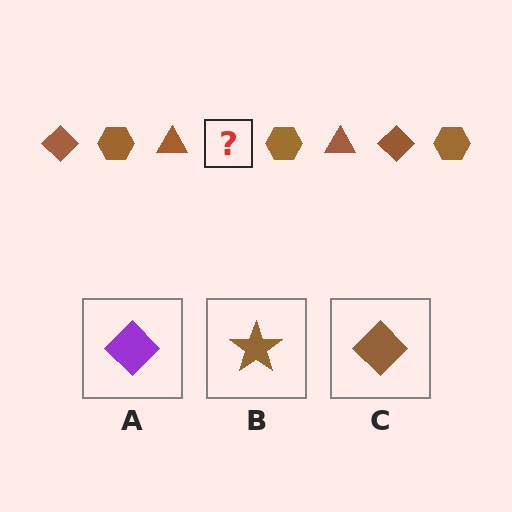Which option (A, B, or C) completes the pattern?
C.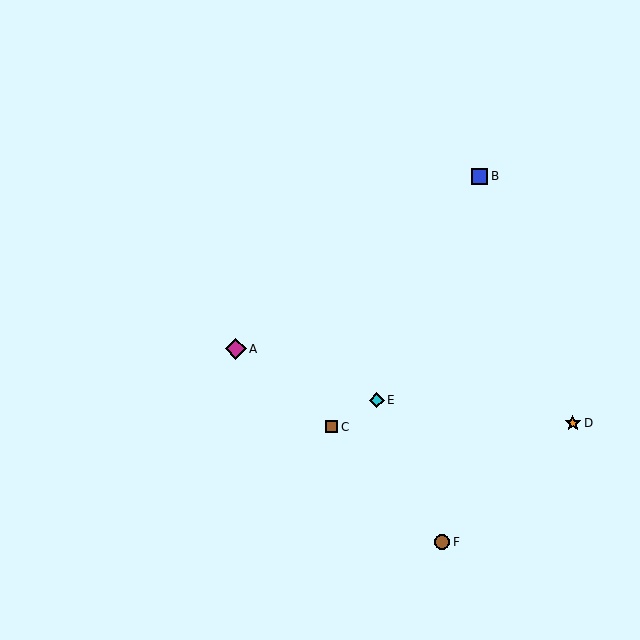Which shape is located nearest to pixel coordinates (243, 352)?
The magenta diamond (labeled A) at (236, 349) is nearest to that location.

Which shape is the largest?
The magenta diamond (labeled A) is the largest.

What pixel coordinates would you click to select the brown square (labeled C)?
Click at (332, 427) to select the brown square C.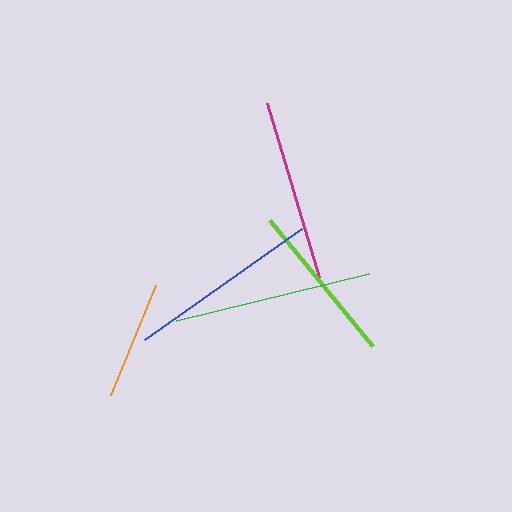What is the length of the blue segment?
The blue segment is approximately 192 pixels long.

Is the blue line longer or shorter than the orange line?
The blue line is longer than the orange line.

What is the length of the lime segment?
The lime segment is approximately 163 pixels long.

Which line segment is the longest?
The green line is the longest at approximately 199 pixels.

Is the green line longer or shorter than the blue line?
The green line is longer than the blue line.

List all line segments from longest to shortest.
From longest to shortest: green, blue, magenta, lime, orange.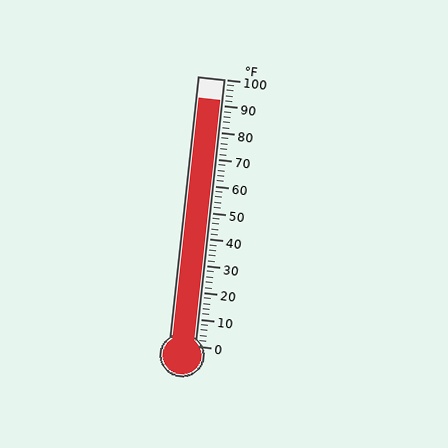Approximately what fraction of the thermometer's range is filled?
The thermometer is filled to approximately 90% of its range.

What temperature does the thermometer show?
The thermometer shows approximately 92°F.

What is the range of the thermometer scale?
The thermometer scale ranges from 0°F to 100°F.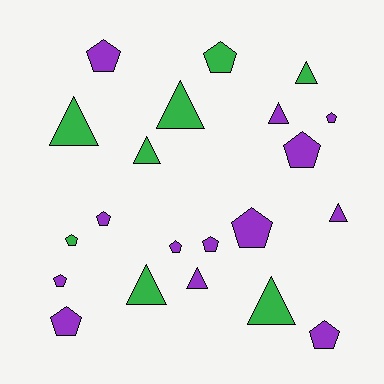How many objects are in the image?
There are 21 objects.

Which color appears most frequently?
Purple, with 13 objects.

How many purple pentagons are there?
There are 10 purple pentagons.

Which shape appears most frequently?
Pentagon, with 12 objects.